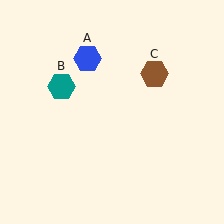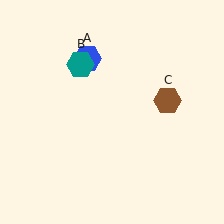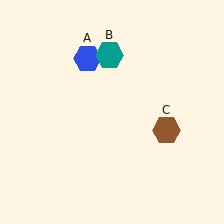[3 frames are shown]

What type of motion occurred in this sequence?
The teal hexagon (object B), brown hexagon (object C) rotated clockwise around the center of the scene.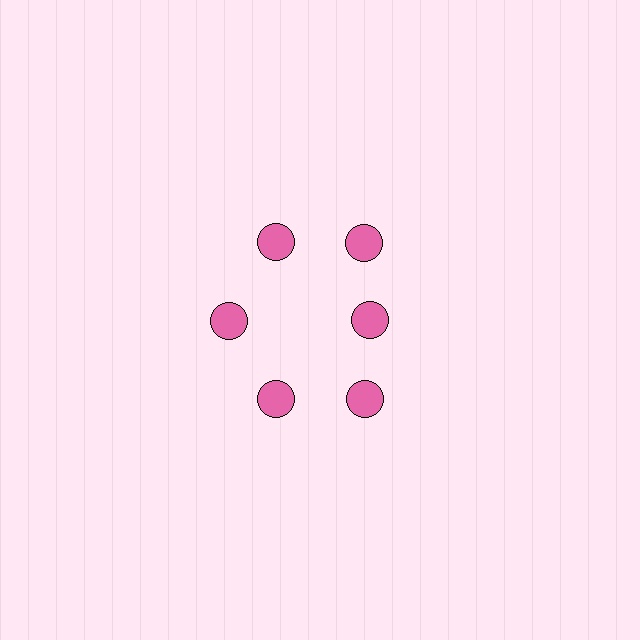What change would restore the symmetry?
The symmetry would be restored by moving it outward, back onto the ring so that all 6 circles sit at equal angles and equal distance from the center.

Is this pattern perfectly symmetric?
No. The 6 pink circles are arranged in a ring, but one element near the 3 o'clock position is pulled inward toward the center, breaking the 6-fold rotational symmetry.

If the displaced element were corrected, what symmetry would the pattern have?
It would have 6-fold rotational symmetry — the pattern would map onto itself every 60 degrees.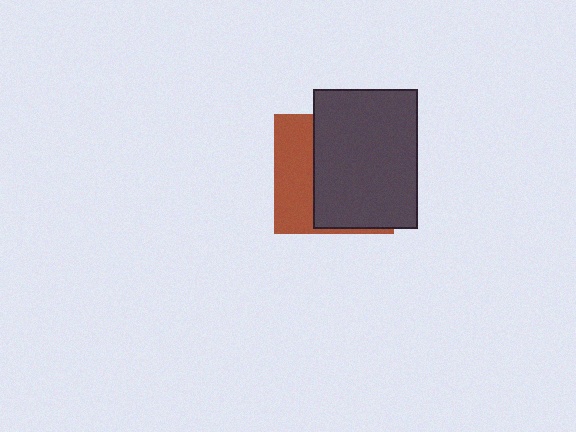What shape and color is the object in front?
The object in front is a dark gray rectangle.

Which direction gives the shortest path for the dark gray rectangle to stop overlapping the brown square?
Moving right gives the shortest separation.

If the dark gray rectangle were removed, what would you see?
You would see the complete brown square.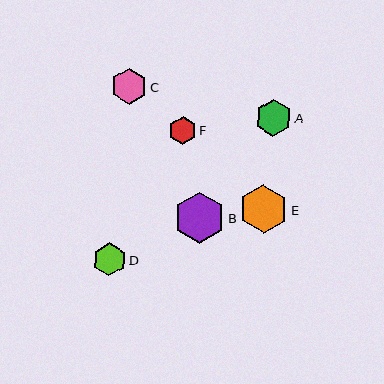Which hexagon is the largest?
Hexagon B is the largest with a size of approximately 51 pixels.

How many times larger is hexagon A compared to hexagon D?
Hexagon A is approximately 1.1 times the size of hexagon D.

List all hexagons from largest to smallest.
From largest to smallest: B, E, C, A, D, F.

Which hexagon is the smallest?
Hexagon F is the smallest with a size of approximately 28 pixels.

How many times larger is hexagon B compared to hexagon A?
Hexagon B is approximately 1.4 times the size of hexagon A.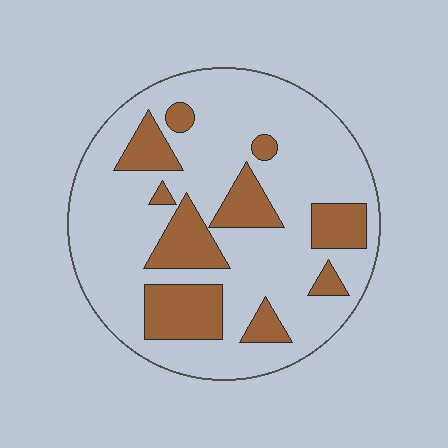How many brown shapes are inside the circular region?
10.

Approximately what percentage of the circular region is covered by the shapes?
Approximately 25%.